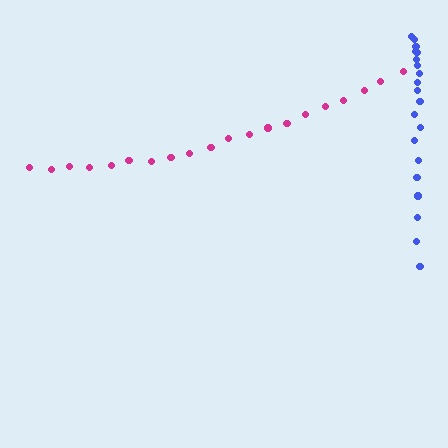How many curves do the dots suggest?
There are 2 distinct paths.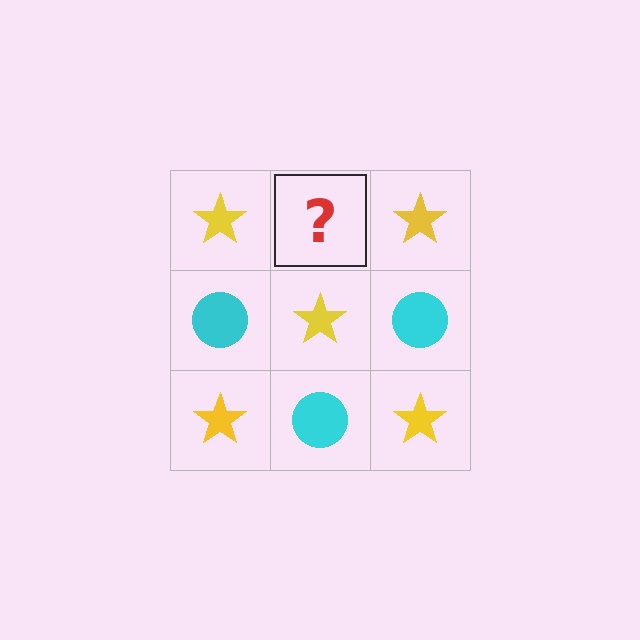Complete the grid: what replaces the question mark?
The question mark should be replaced with a cyan circle.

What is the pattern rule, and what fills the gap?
The rule is that it alternates yellow star and cyan circle in a checkerboard pattern. The gap should be filled with a cyan circle.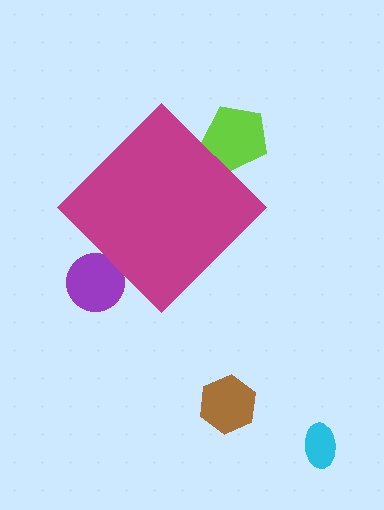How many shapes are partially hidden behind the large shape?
2 shapes are partially hidden.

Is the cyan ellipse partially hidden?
No, the cyan ellipse is fully visible.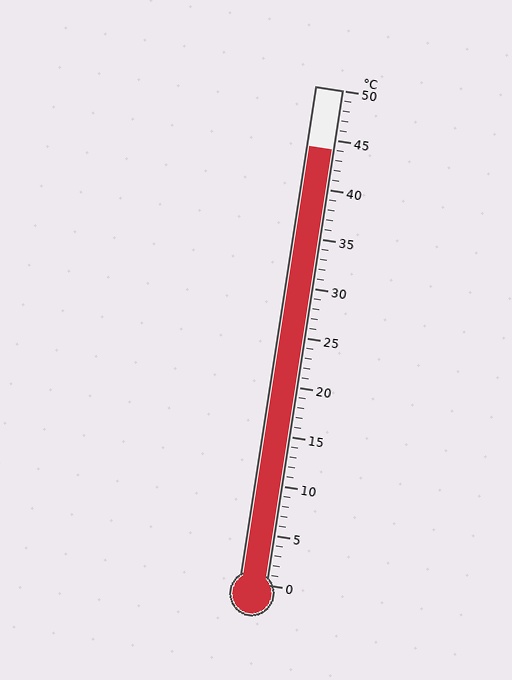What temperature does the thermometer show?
The thermometer shows approximately 44°C.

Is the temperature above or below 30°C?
The temperature is above 30°C.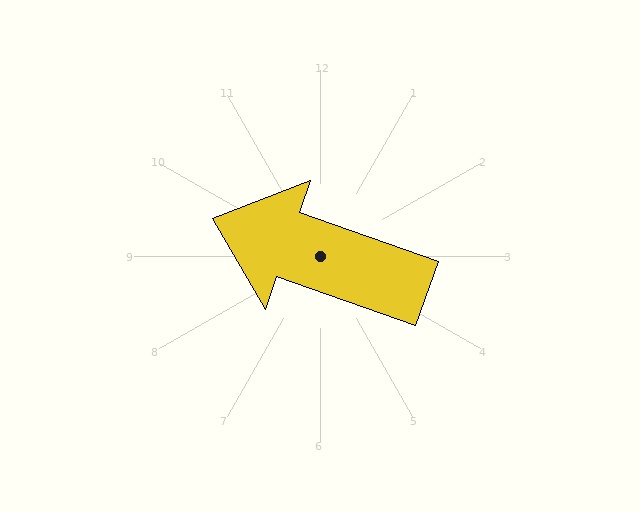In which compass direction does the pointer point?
West.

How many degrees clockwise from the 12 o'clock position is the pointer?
Approximately 289 degrees.